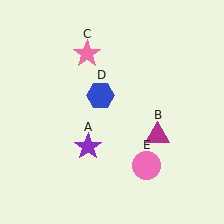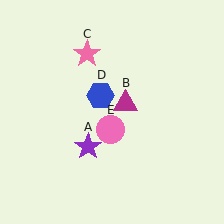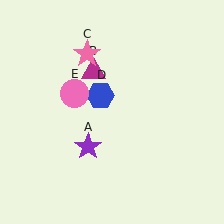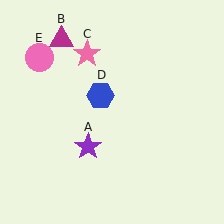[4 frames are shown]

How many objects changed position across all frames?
2 objects changed position: magenta triangle (object B), pink circle (object E).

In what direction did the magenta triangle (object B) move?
The magenta triangle (object B) moved up and to the left.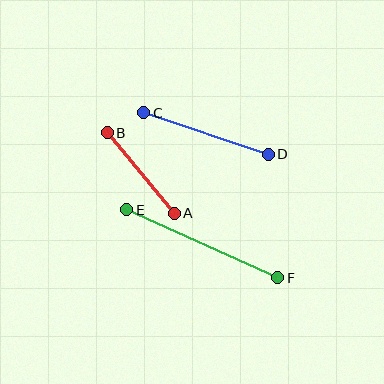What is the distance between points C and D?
The distance is approximately 131 pixels.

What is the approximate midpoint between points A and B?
The midpoint is at approximately (141, 173) pixels.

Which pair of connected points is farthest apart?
Points E and F are farthest apart.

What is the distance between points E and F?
The distance is approximately 166 pixels.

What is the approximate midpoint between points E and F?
The midpoint is at approximately (202, 244) pixels.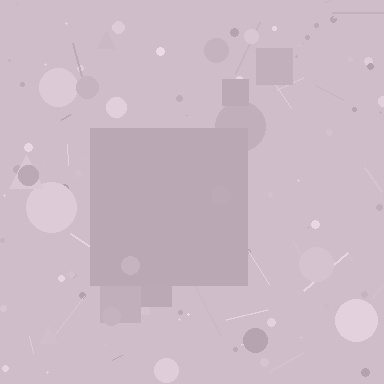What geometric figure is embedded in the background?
A square is embedded in the background.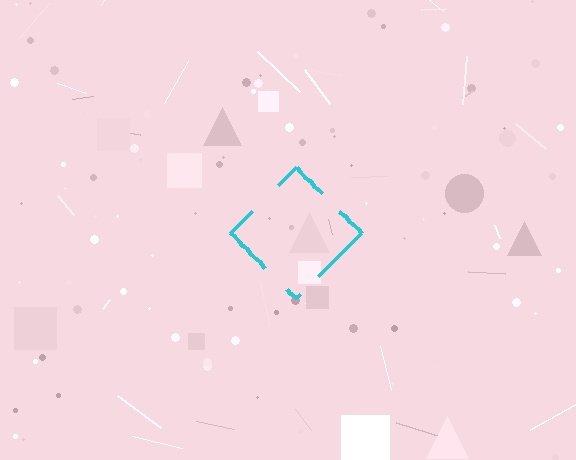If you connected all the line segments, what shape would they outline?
They would outline a diamond.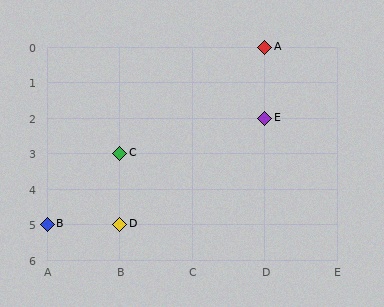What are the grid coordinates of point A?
Point A is at grid coordinates (D, 0).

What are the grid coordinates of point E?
Point E is at grid coordinates (D, 2).